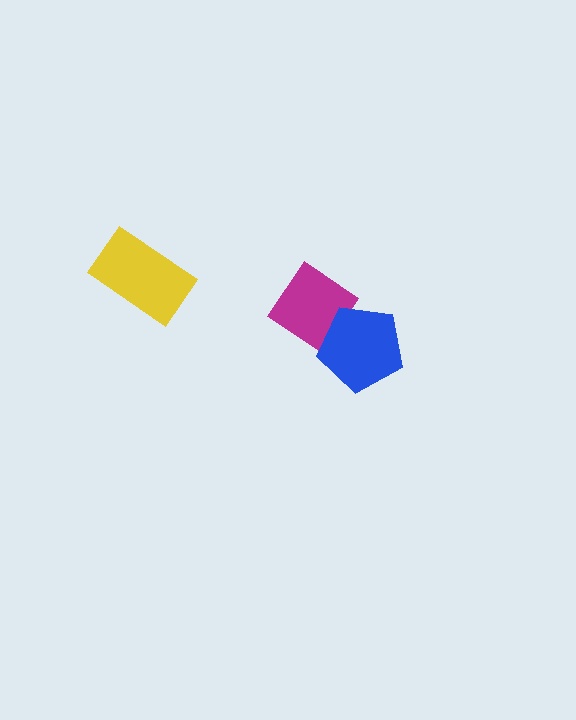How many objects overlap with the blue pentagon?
1 object overlaps with the blue pentagon.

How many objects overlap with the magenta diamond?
1 object overlaps with the magenta diamond.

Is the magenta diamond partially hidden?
Yes, it is partially covered by another shape.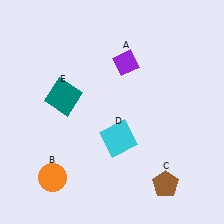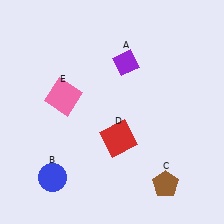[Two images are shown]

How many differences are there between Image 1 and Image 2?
There are 3 differences between the two images.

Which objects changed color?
B changed from orange to blue. D changed from cyan to red. E changed from teal to pink.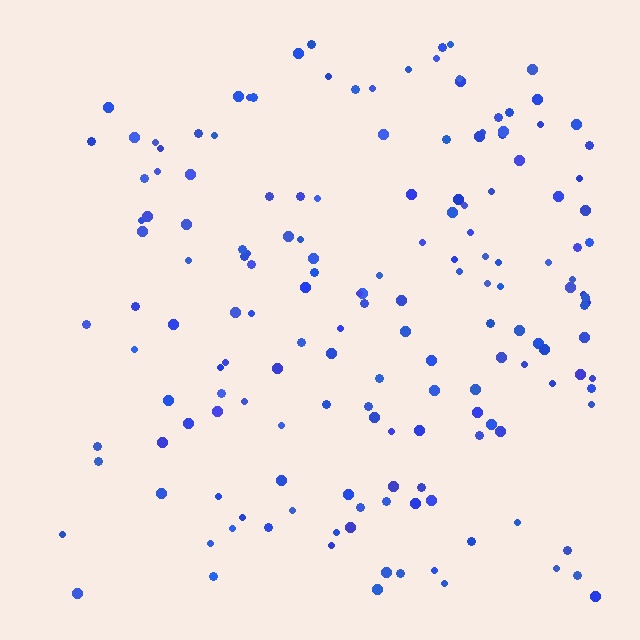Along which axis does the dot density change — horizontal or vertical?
Horizontal.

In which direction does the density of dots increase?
From left to right, with the right side densest.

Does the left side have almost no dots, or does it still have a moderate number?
Still a moderate number, just noticeably fewer than the right.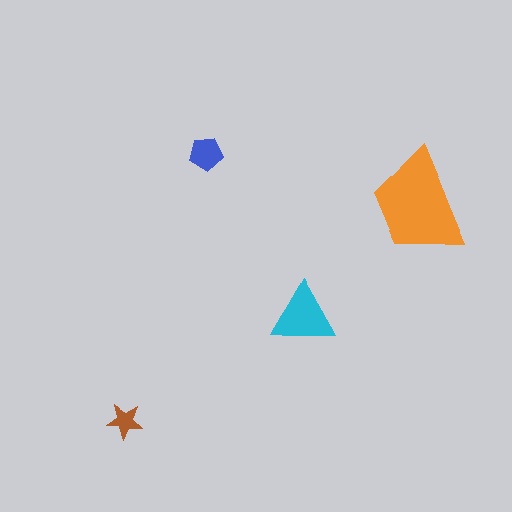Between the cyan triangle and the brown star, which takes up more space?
The cyan triangle.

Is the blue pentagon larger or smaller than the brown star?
Larger.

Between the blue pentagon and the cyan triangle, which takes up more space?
The cyan triangle.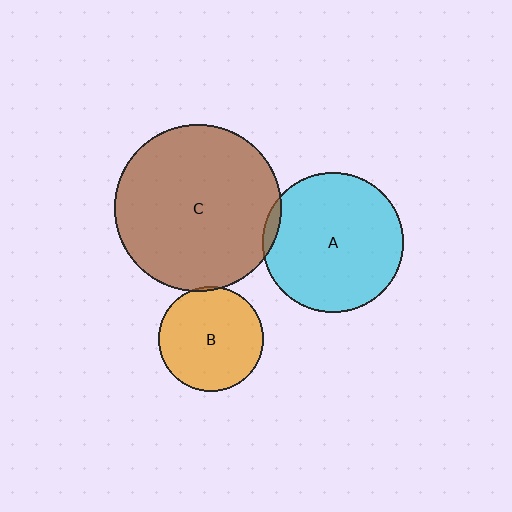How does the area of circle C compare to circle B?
Approximately 2.5 times.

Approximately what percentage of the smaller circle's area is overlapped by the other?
Approximately 5%.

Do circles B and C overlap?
Yes.